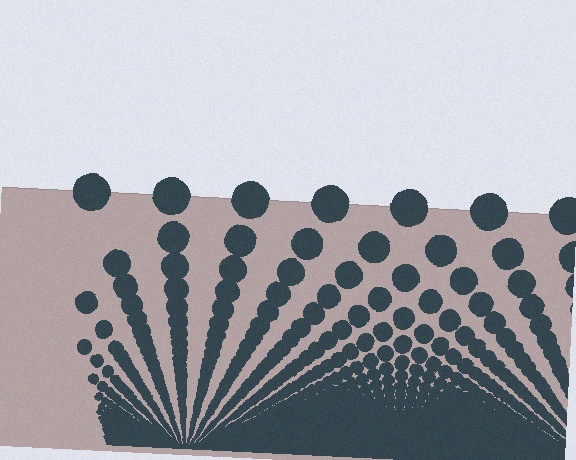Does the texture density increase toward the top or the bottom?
Density increases toward the bottom.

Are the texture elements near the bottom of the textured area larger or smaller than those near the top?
Smaller. The gradient is inverted — elements near the bottom are smaller and denser.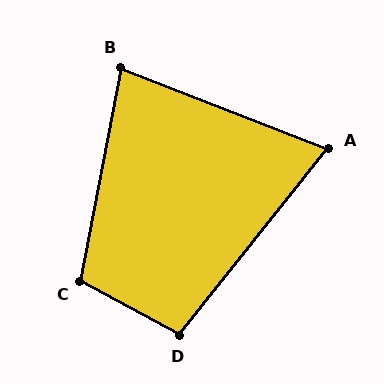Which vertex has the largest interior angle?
C, at approximately 107 degrees.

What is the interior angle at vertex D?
Approximately 100 degrees (obtuse).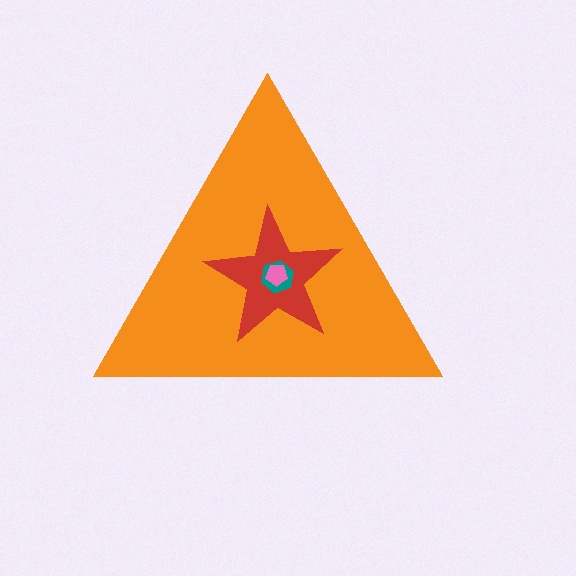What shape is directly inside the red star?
The teal hexagon.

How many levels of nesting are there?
4.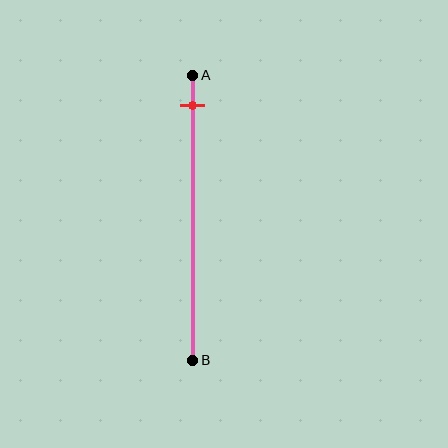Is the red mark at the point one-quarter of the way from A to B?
No, the mark is at about 10% from A, not at the 25% one-quarter point.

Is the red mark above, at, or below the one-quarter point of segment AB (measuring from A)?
The red mark is above the one-quarter point of segment AB.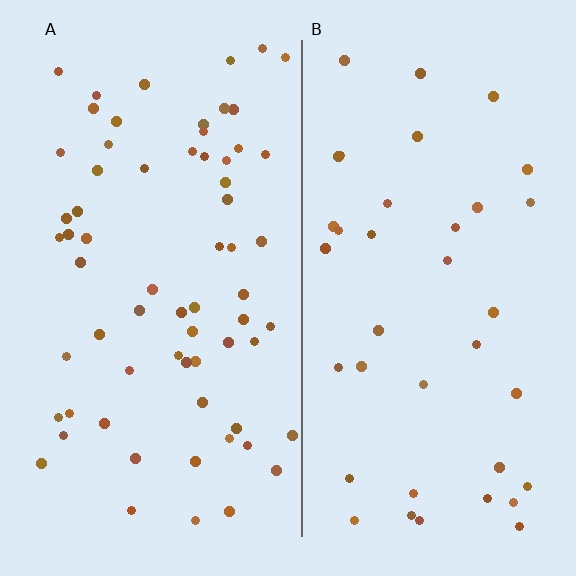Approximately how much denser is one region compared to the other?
Approximately 1.7× — region A over region B.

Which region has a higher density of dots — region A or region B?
A (the left).